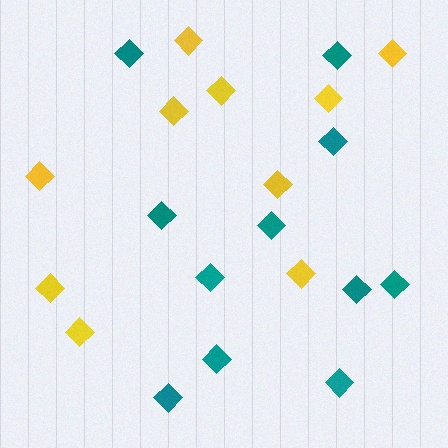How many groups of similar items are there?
There are 2 groups: one group of yellow diamonds (10) and one group of teal diamonds (11).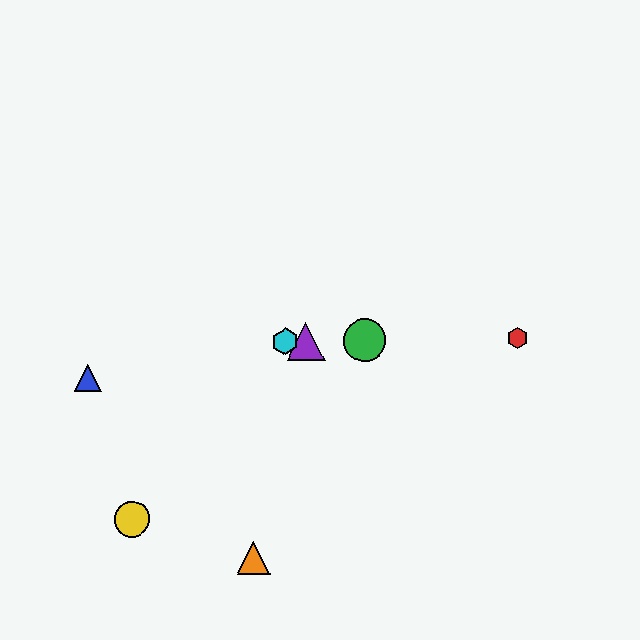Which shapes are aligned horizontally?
The red hexagon, the green circle, the purple triangle, the cyan hexagon are aligned horizontally.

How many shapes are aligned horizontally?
4 shapes (the red hexagon, the green circle, the purple triangle, the cyan hexagon) are aligned horizontally.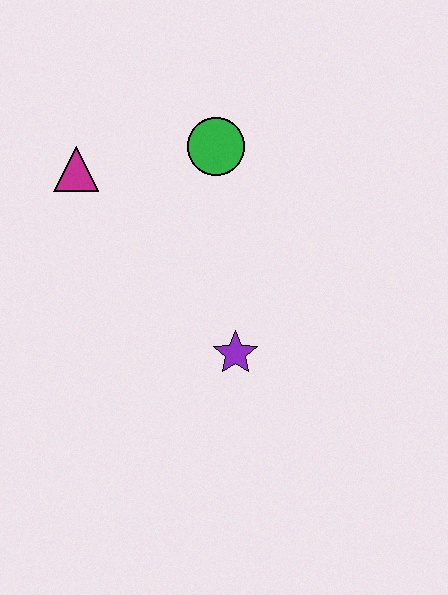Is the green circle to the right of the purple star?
No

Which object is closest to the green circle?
The magenta triangle is closest to the green circle.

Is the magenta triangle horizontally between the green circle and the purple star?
No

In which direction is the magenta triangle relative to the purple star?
The magenta triangle is above the purple star.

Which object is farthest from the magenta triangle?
The purple star is farthest from the magenta triangle.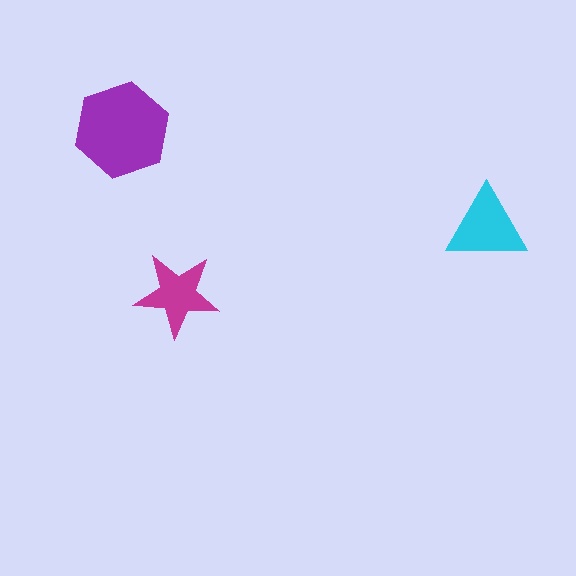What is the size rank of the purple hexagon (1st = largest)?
1st.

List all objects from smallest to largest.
The magenta star, the cyan triangle, the purple hexagon.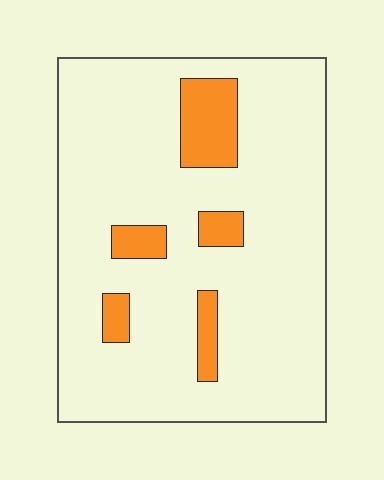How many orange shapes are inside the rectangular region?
5.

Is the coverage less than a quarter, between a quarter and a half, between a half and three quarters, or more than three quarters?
Less than a quarter.